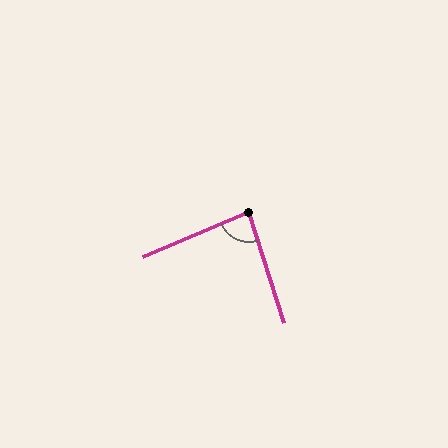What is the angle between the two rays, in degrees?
Approximately 84 degrees.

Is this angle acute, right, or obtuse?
It is acute.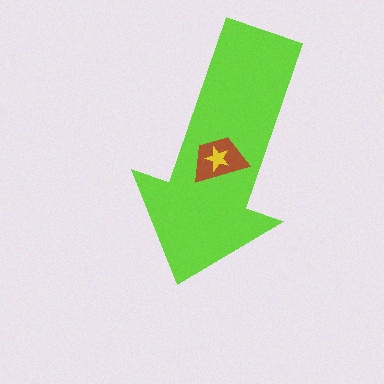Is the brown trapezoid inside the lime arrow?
Yes.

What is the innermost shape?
The yellow star.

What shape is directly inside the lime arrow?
The brown trapezoid.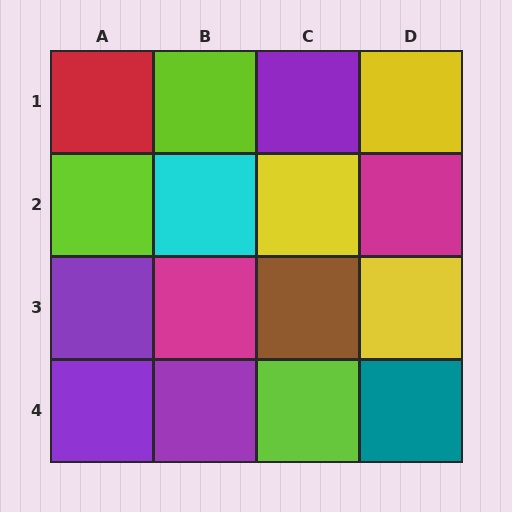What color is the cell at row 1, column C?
Purple.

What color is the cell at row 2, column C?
Yellow.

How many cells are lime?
3 cells are lime.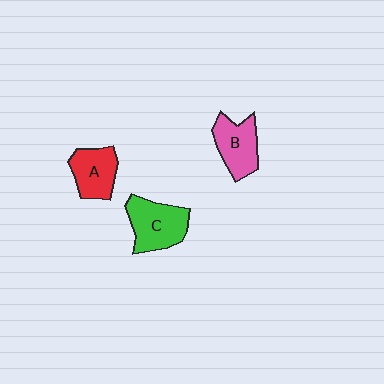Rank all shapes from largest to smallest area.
From largest to smallest: C (green), B (pink), A (red).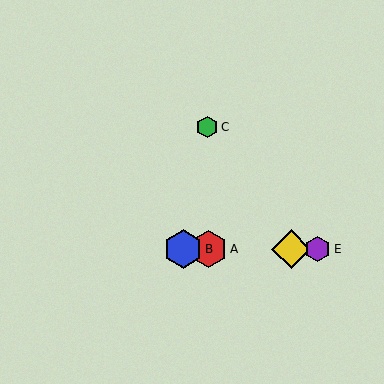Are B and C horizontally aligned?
No, B is at y≈249 and C is at y≈127.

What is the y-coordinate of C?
Object C is at y≈127.